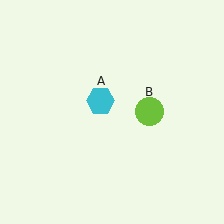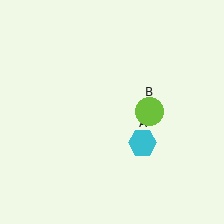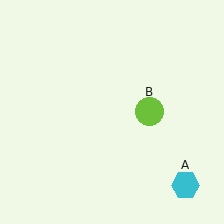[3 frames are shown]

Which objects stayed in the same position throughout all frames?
Lime circle (object B) remained stationary.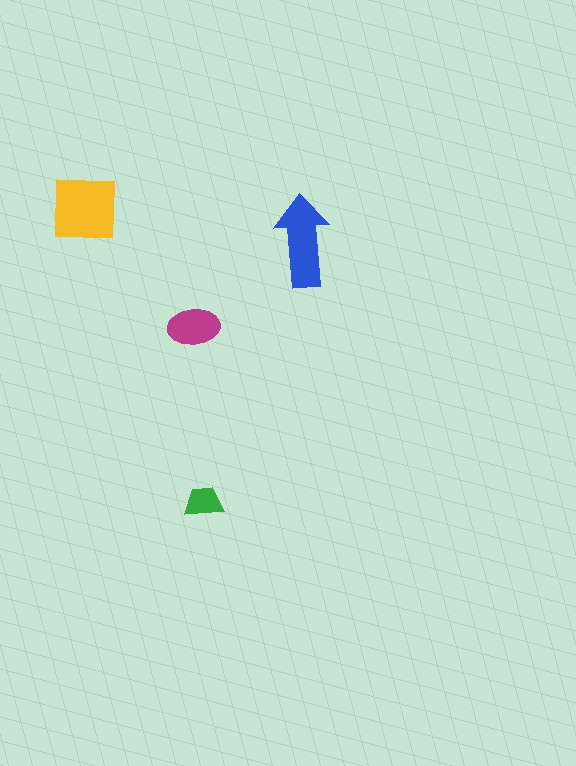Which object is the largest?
The yellow square.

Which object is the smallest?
The green trapezoid.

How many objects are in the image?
There are 4 objects in the image.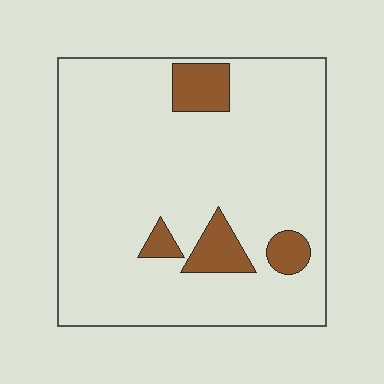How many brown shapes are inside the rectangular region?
4.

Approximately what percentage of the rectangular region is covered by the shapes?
Approximately 10%.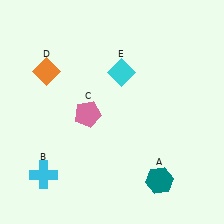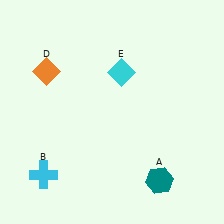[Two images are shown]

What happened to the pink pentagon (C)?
The pink pentagon (C) was removed in Image 2. It was in the bottom-left area of Image 1.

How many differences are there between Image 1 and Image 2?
There is 1 difference between the two images.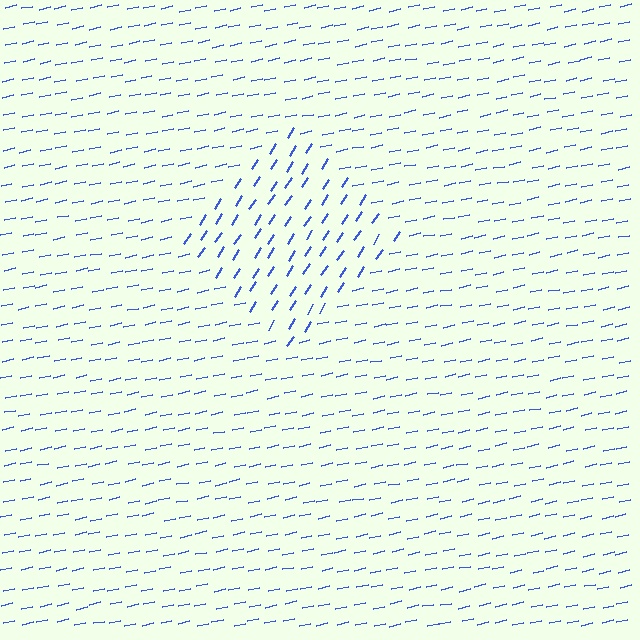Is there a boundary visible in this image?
Yes, there is a texture boundary formed by a change in line orientation.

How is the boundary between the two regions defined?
The boundary is defined purely by a change in line orientation (approximately 45 degrees difference). All lines are the same color and thickness.